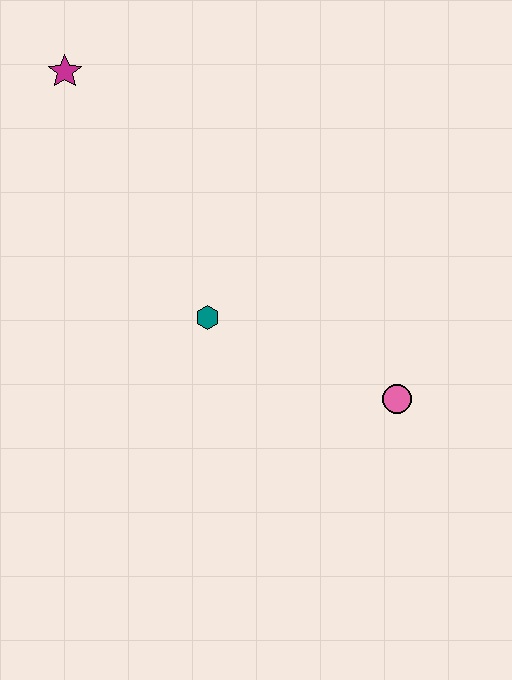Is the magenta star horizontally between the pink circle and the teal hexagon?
No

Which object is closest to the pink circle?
The teal hexagon is closest to the pink circle.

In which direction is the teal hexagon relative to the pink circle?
The teal hexagon is to the left of the pink circle.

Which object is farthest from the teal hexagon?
The magenta star is farthest from the teal hexagon.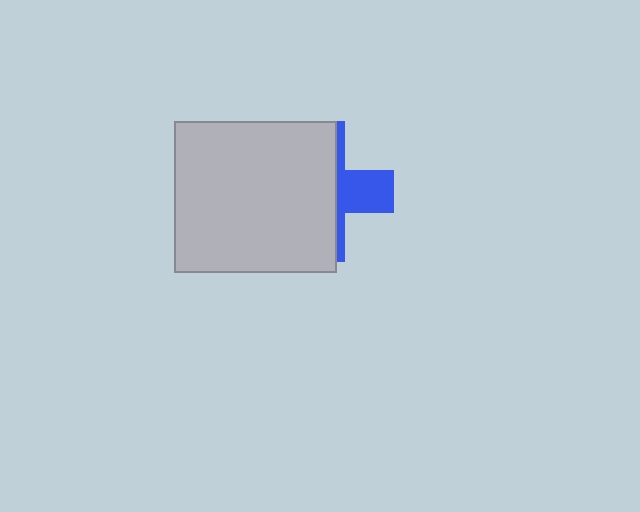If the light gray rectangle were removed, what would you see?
You would see the complete blue cross.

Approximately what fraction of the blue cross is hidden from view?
Roughly 69% of the blue cross is hidden behind the light gray rectangle.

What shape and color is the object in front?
The object in front is a light gray rectangle.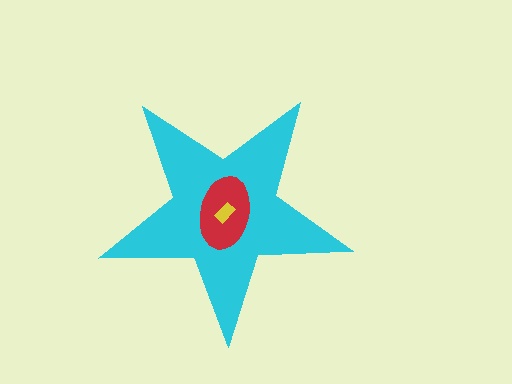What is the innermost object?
The yellow rectangle.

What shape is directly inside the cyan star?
The red ellipse.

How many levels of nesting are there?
3.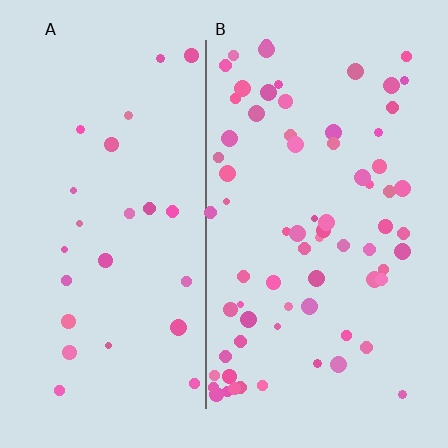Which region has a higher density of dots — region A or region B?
B (the right).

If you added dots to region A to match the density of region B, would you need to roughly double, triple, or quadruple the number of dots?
Approximately triple.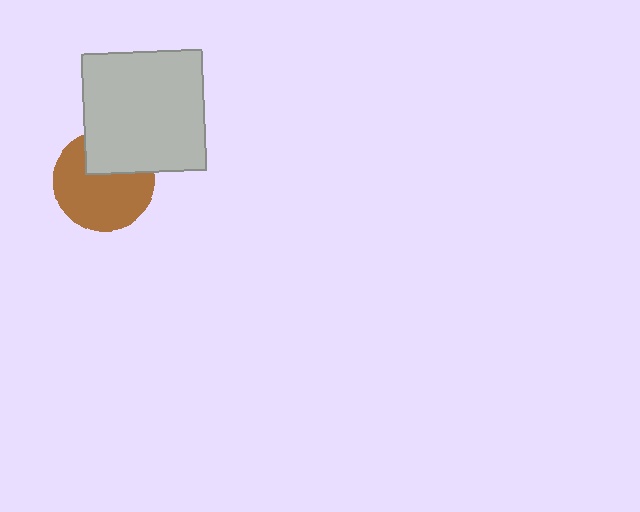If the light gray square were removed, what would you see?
You would see the complete brown circle.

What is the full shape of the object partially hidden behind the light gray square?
The partially hidden object is a brown circle.